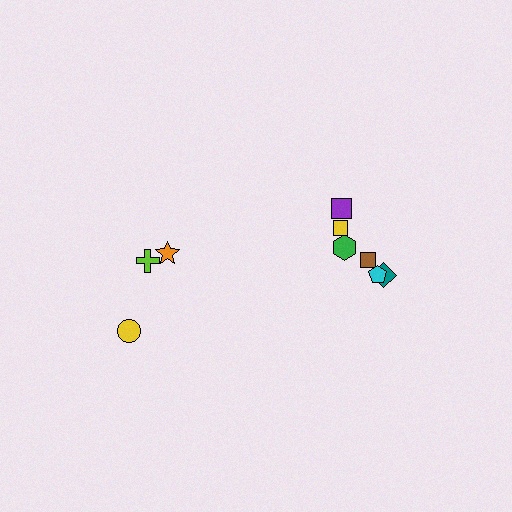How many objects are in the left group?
There are 3 objects.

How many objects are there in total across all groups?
There are 9 objects.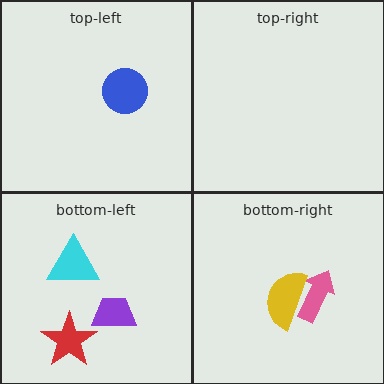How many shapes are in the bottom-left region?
3.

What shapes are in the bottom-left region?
The cyan triangle, the purple trapezoid, the red star.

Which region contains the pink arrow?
The bottom-right region.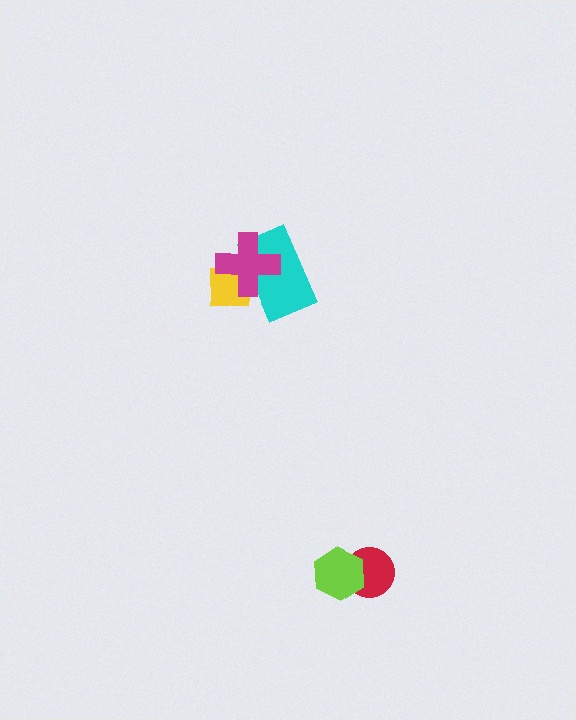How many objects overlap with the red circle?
1 object overlaps with the red circle.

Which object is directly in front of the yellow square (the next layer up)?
The cyan rectangle is directly in front of the yellow square.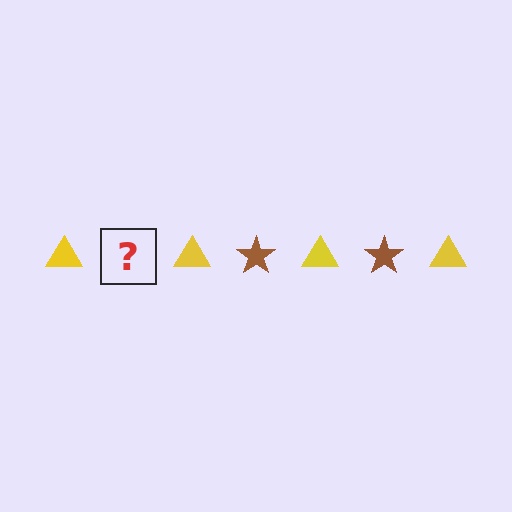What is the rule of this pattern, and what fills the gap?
The rule is that the pattern alternates between yellow triangle and brown star. The gap should be filled with a brown star.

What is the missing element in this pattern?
The missing element is a brown star.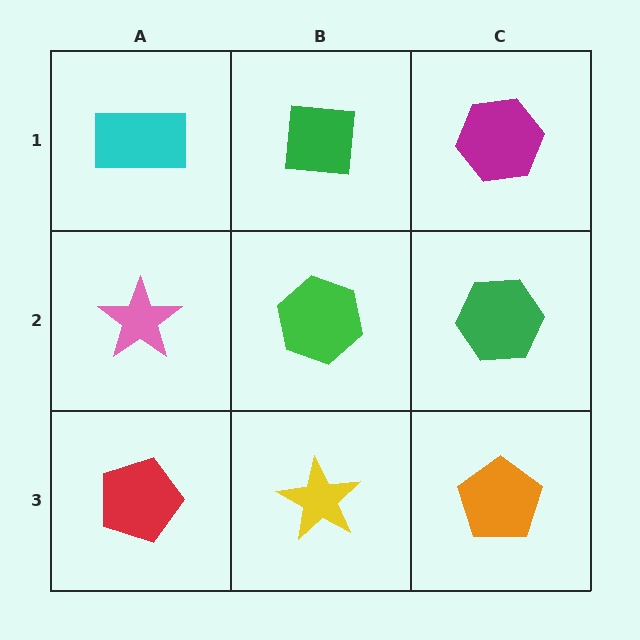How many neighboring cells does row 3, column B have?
3.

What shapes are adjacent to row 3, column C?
A green hexagon (row 2, column C), a yellow star (row 3, column B).